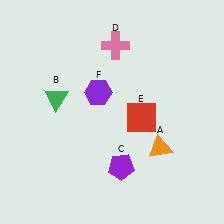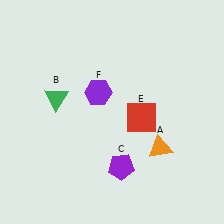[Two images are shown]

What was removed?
The pink cross (D) was removed in Image 2.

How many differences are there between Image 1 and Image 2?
There is 1 difference between the two images.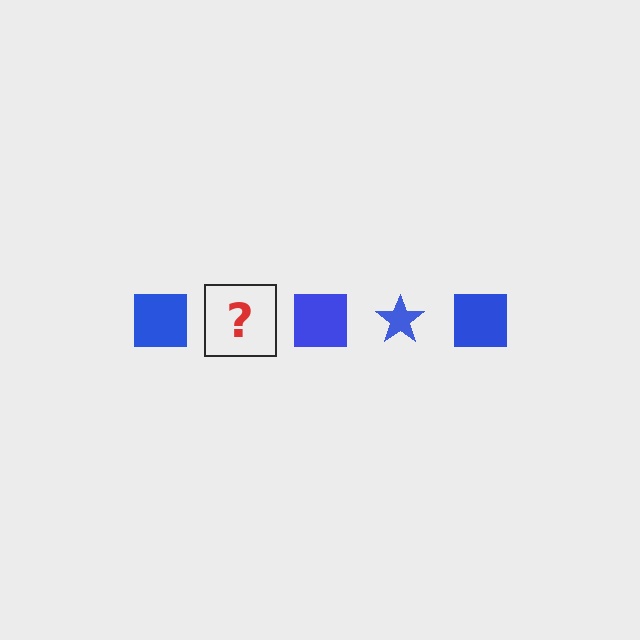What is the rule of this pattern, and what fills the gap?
The rule is that the pattern cycles through square, star shapes in blue. The gap should be filled with a blue star.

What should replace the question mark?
The question mark should be replaced with a blue star.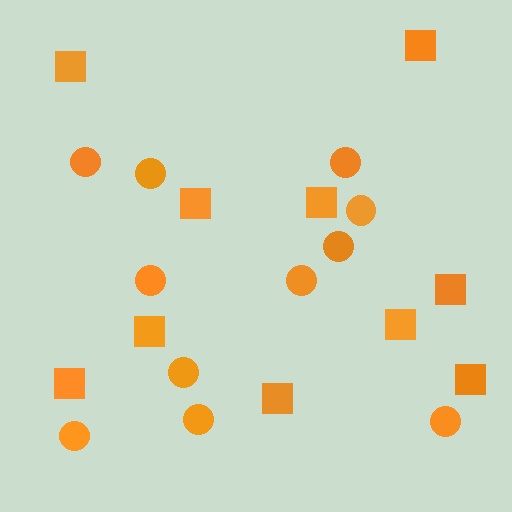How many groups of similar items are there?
There are 2 groups: one group of circles (11) and one group of squares (10).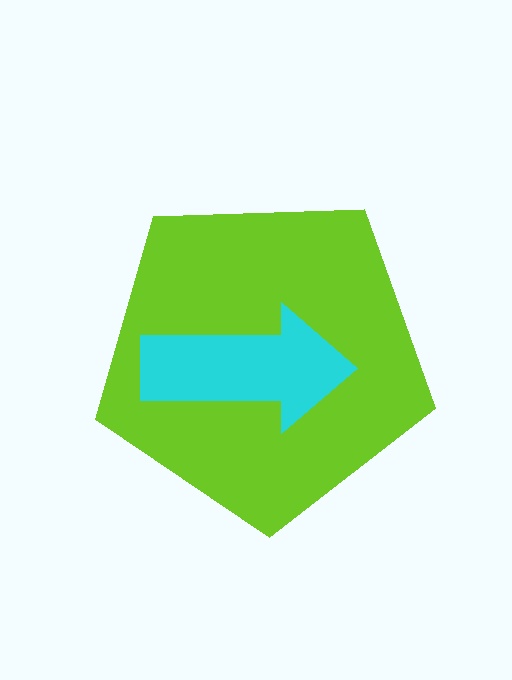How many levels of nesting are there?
2.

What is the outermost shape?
The lime pentagon.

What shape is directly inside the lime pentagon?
The cyan arrow.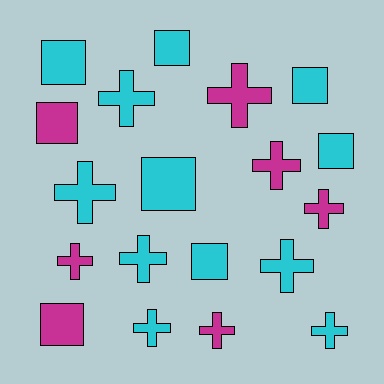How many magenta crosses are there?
There are 5 magenta crosses.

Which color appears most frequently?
Cyan, with 12 objects.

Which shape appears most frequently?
Cross, with 11 objects.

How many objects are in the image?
There are 19 objects.